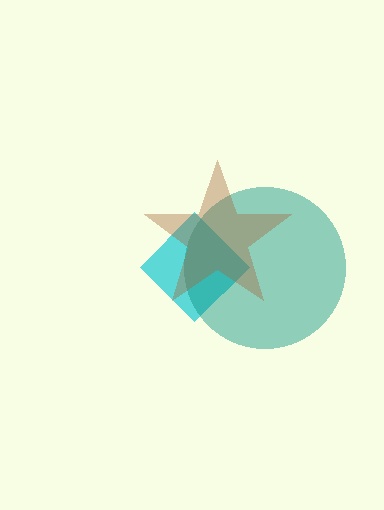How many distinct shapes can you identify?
There are 3 distinct shapes: a cyan diamond, a teal circle, a brown star.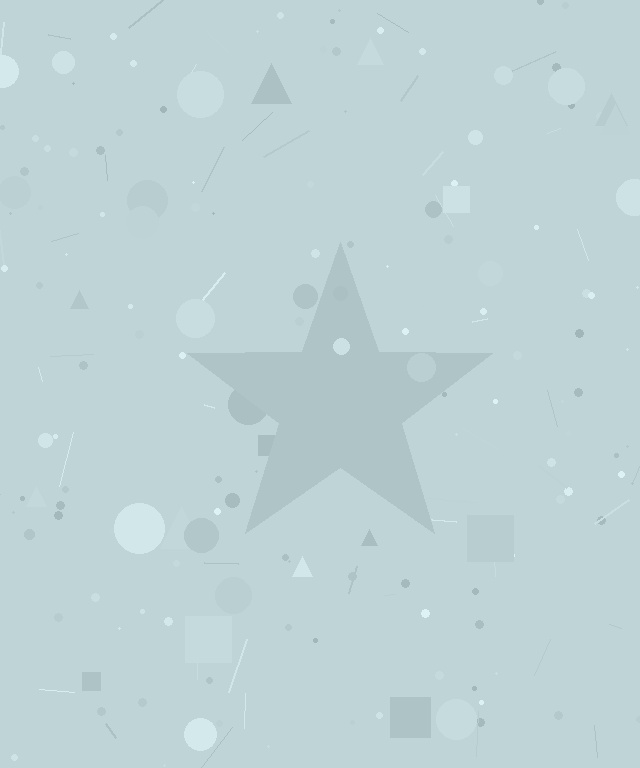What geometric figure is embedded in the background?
A star is embedded in the background.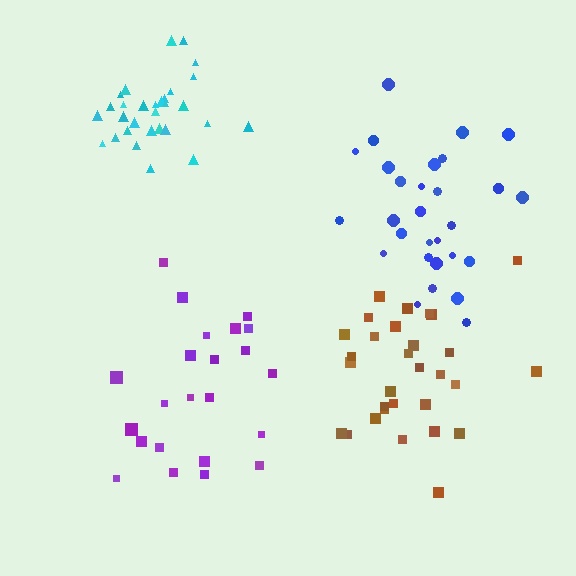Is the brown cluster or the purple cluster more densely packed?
Brown.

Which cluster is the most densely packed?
Cyan.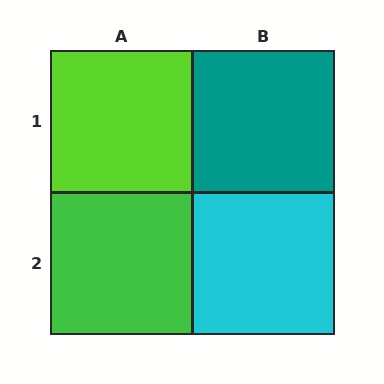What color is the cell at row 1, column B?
Teal.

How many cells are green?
1 cell is green.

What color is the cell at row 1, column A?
Lime.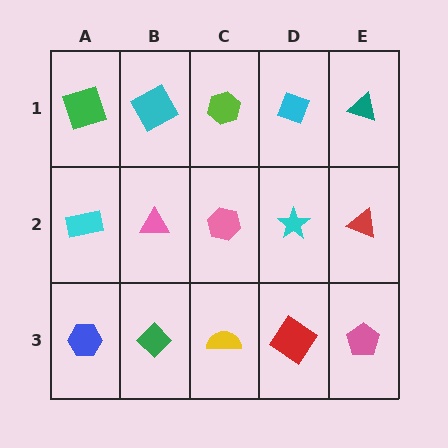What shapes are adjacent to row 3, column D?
A cyan star (row 2, column D), a yellow semicircle (row 3, column C), a pink pentagon (row 3, column E).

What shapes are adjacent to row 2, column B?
A cyan square (row 1, column B), a green diamond (row 3, column B), a cyan rectangle (row 2, column A), a pink hexagon (row 2, column C).